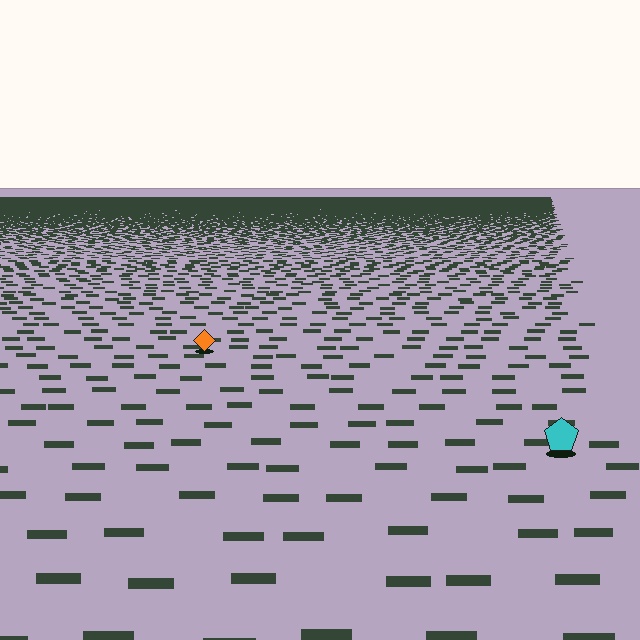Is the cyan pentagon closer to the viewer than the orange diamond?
Yes. The cyan pentagon is closer — you can tell from the texture gradient: the ground texture is coarser near it.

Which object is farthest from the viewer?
The orange diamond is farthest from the viewer. It appears smaller and the ground texture around it is denser.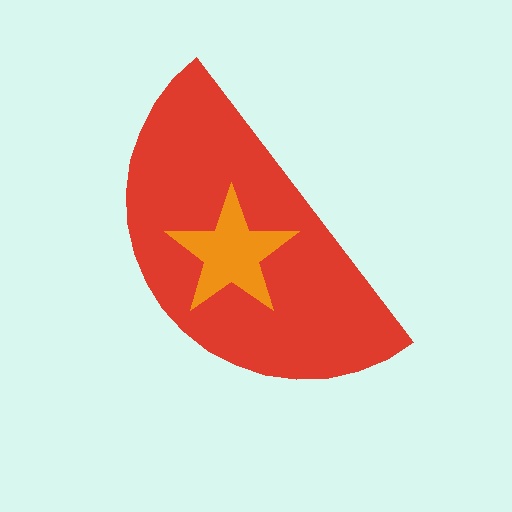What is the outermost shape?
The red semicircle.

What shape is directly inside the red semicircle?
The orange star.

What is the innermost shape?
The orange star.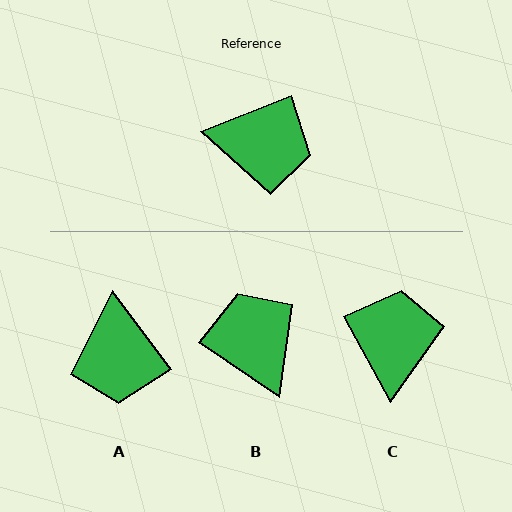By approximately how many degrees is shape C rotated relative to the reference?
Approximately 97 degrees counter-clockwise.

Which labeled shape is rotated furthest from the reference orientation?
B, about 124 degrees away.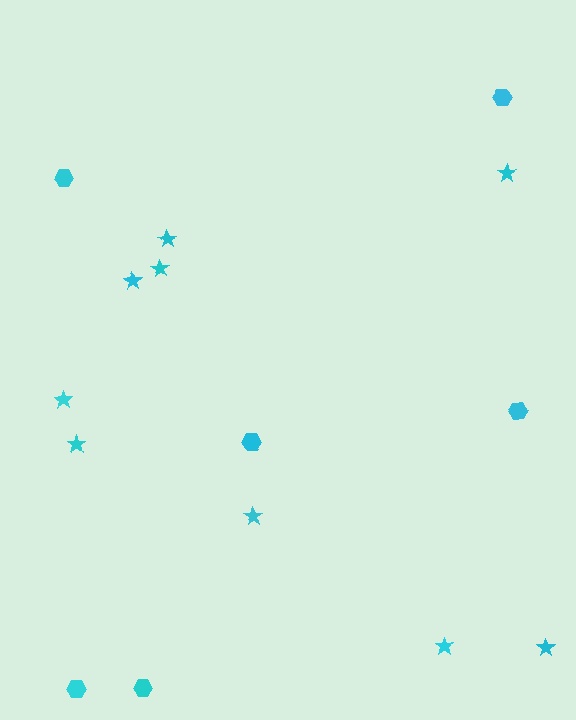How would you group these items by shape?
There are 2 groups: one group of hexagons (6) and one group of stars (9).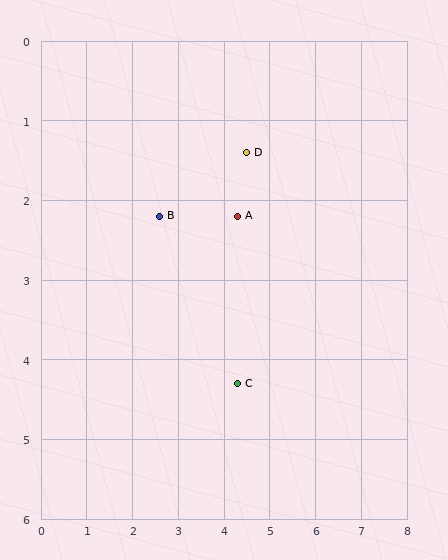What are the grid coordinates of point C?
Point C is at approximately (4.3, 4.3).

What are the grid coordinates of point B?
Point B is at approximately (2.6, 2.2).